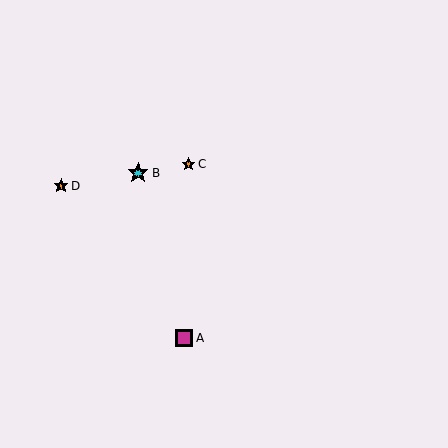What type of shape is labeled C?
Shape C is an orange star.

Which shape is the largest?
The cyan star (labeled B) is the largest.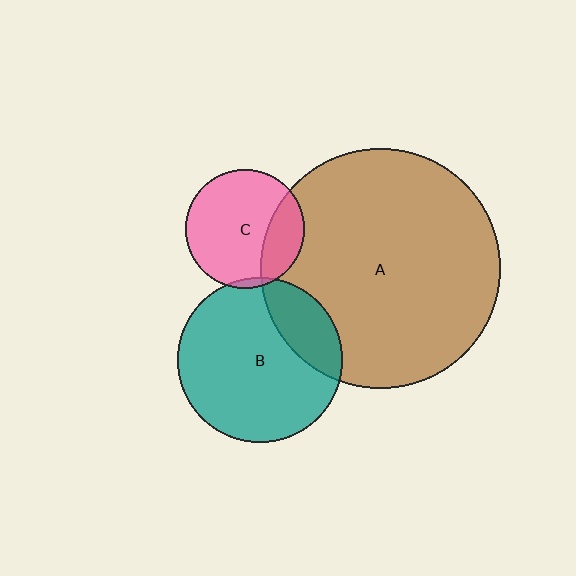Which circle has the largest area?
Circle A (brown).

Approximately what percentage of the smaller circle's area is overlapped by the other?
Approximately 25%.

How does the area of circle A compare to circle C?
Approximately 4.0 times.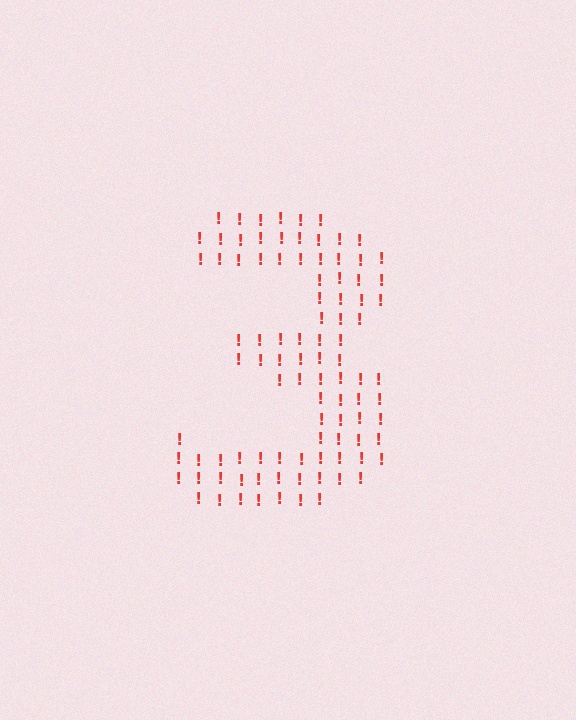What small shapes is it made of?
It is made of small exclamation marks.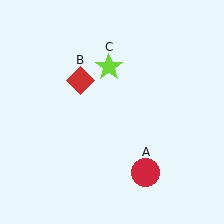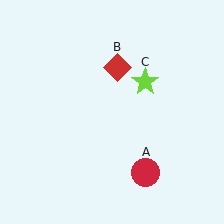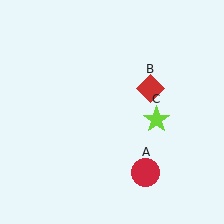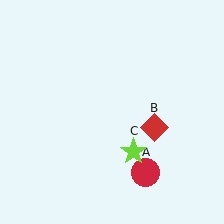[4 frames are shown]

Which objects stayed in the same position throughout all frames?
Red circle (object A) remained stationary.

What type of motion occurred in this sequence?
The red diamond (object B), lime star (object C) rotated clockwise around the center of the scene.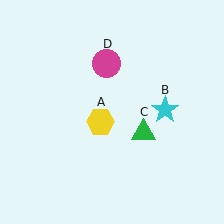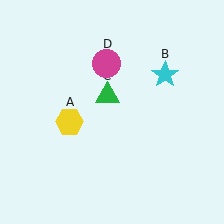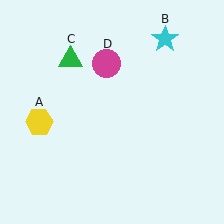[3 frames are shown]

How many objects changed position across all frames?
3 objects changed position: yellow hexagon (object A), cyan star (object B), green triangle (object C).